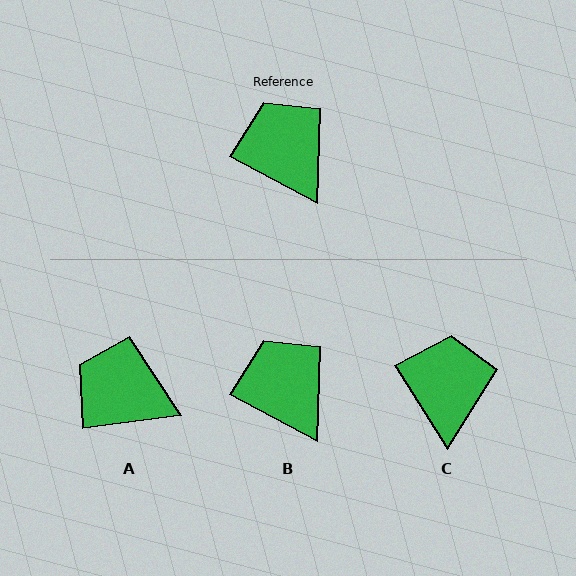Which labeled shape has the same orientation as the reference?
B.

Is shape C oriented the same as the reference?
No, it is off by about 30 degrees.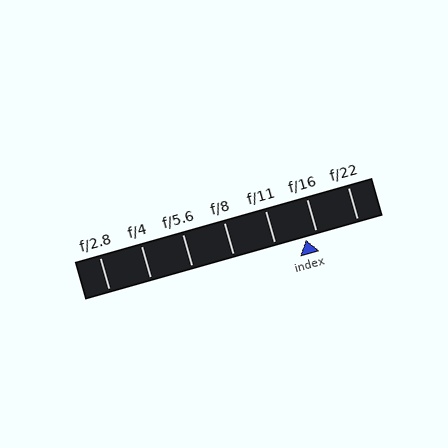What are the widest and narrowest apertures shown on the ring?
The widest aperture shown is f/2.8 and the narrowest is f/22.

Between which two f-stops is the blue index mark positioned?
The index mark is between f/11 and f/16.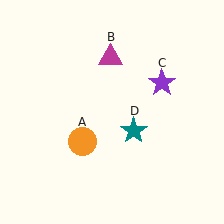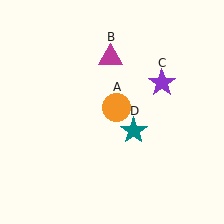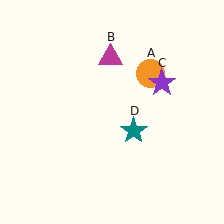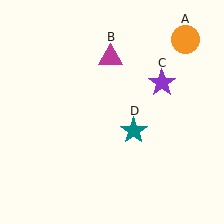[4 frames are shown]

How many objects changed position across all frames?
1 object changed position: orange circle (object A).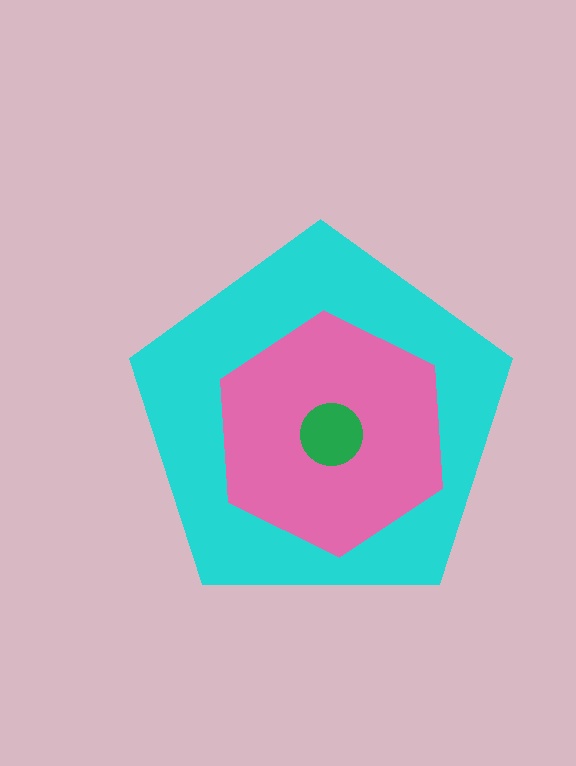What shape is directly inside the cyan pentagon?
The pink hexagon.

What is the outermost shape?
The cyan pentagon.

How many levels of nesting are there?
3.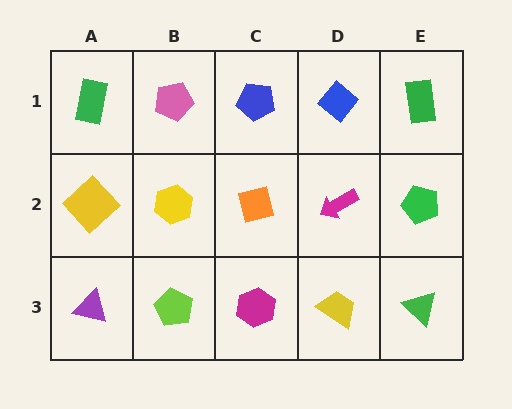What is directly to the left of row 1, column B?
A green rectangle.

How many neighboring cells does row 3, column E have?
2.